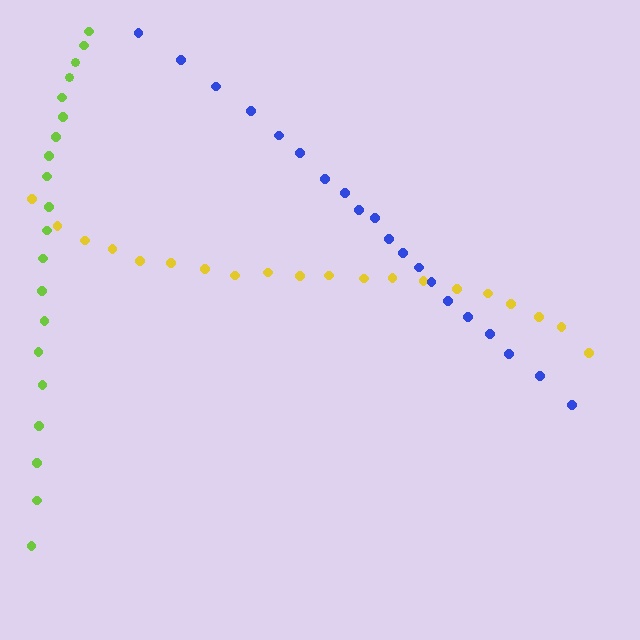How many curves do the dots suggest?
There are 3 distinct paths.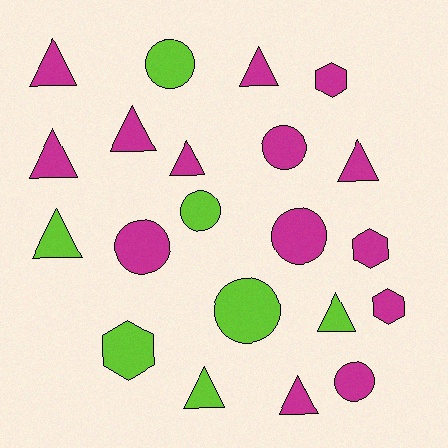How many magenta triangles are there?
There are 7 magenta triangles.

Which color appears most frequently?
Magenta, with 14 objects.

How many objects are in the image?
There are 21 objects.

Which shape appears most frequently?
Triangle, with 10 objects.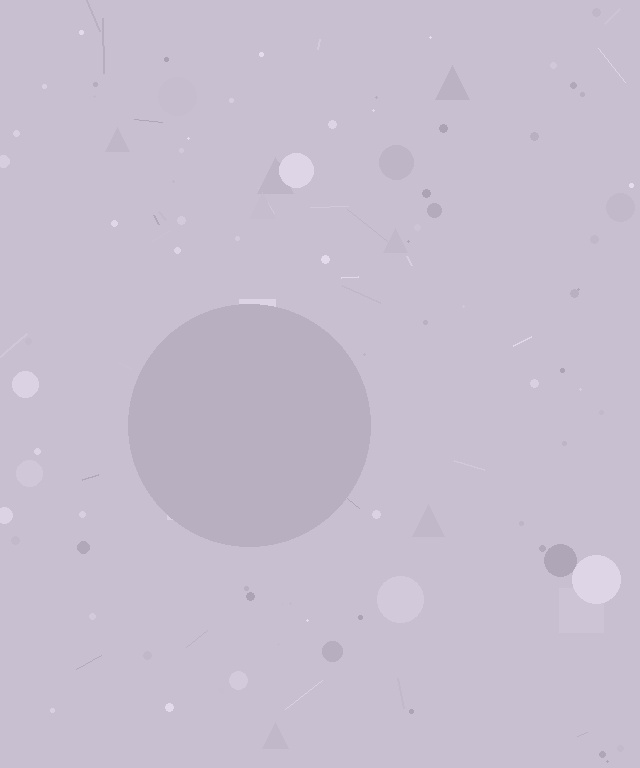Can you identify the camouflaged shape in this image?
The camouflaged shape is a circle.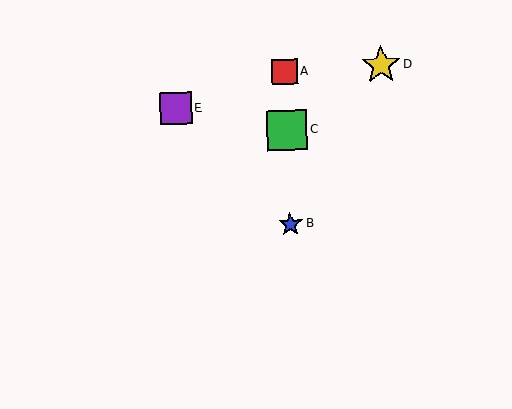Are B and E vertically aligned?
No, B is at x≈290 and E is at x≈176.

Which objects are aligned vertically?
Objects A, B, C are aligned vertically.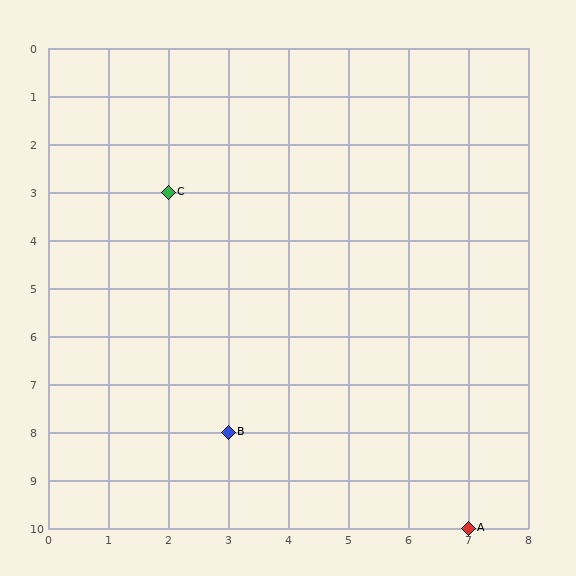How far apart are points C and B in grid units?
Points C and B are 1 column and 5 rows apart (about 5.1 grid units diagonally).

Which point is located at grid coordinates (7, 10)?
Point A is at (7, 10).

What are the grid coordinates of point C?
Point C is at grid coordinates (2, 3).